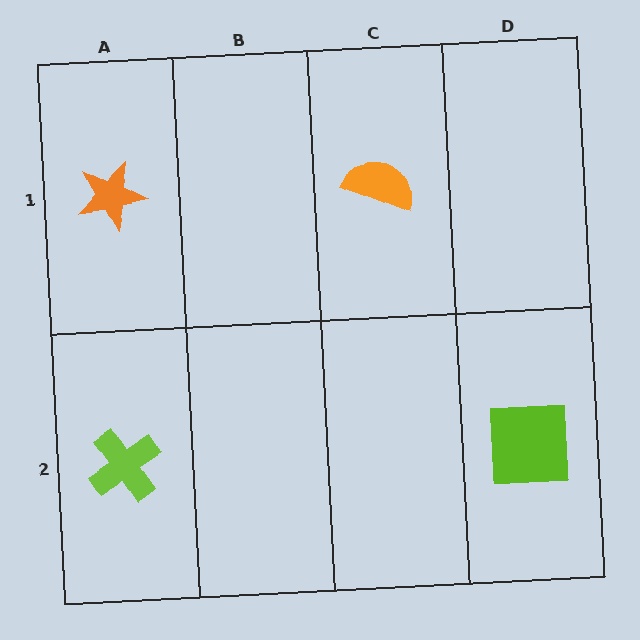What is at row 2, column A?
A lime cross.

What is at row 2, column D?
A lime square.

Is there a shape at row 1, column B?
No, that cell is empty.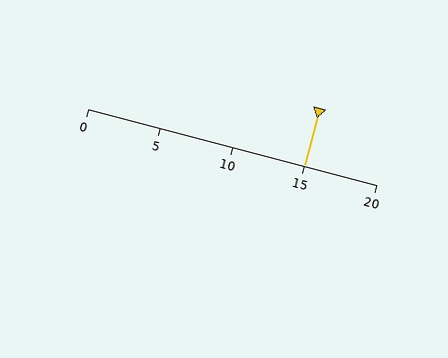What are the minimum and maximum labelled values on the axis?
The axis runs from 0 to 20.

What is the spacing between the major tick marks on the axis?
The major ticks are spaced 5 apart.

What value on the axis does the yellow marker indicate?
The marker indicates approximately 15.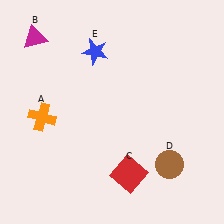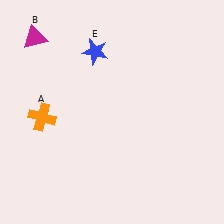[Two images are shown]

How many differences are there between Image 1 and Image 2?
There are 2 differences between the two images.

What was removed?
The red square (C), the brown circle (D) were removed in Image 2.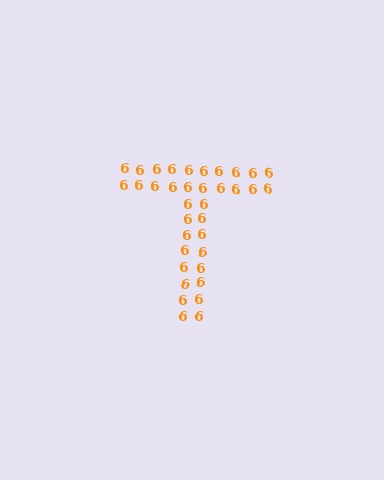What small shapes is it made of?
It is made of small digit 6's.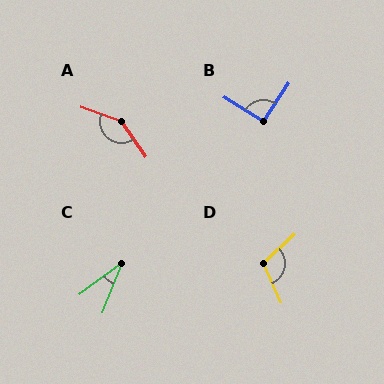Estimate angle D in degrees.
Approximately 109 degrees.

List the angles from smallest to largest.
C (32°), B (92°), D (109°), A (144°).